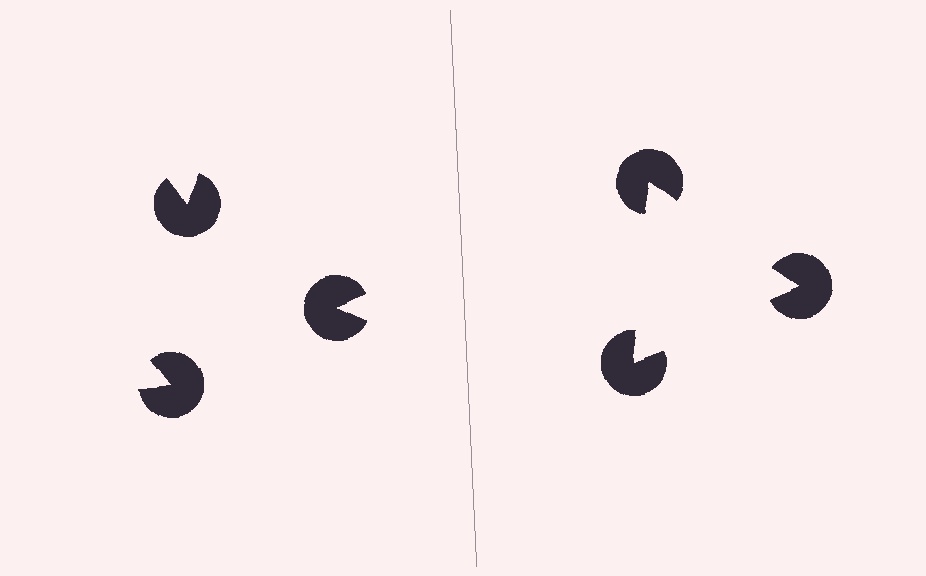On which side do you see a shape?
An illusory triangle appears on the right side. On the left side the wedge cuts are rotated, so no coherent shape forms.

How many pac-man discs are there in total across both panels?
6 — 3 on each side.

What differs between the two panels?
The pac-man discs are positioned identically on both sides; only the wedge orientations differ. On the right they align to a triangle; on the left they are misaligned.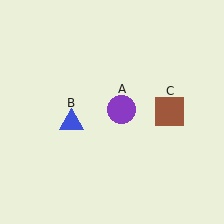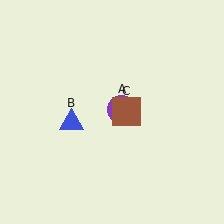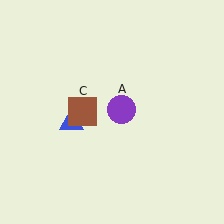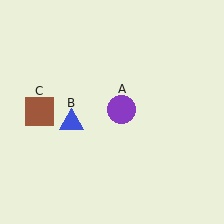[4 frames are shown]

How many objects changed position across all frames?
1 object changed position: brown square (object C).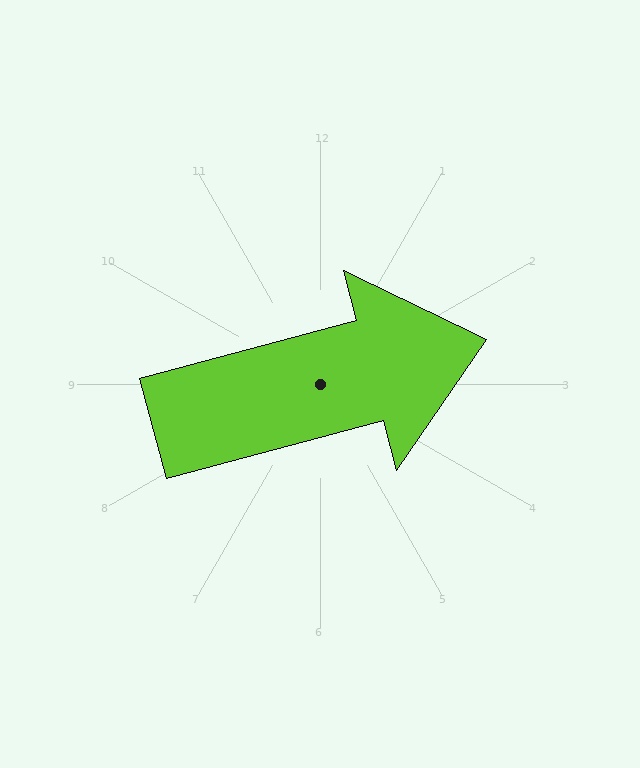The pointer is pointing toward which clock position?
Roughly 3 o'clock.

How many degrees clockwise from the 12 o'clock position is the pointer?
Approximately 75 degrees.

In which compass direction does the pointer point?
East.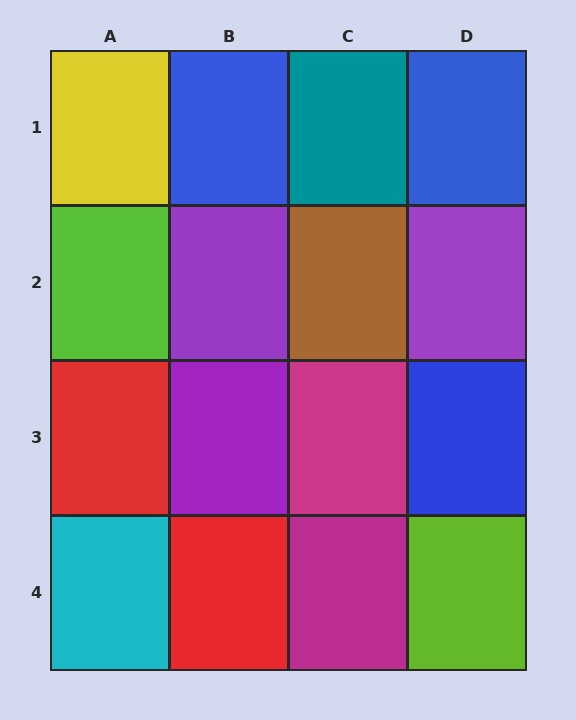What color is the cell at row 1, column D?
Blue.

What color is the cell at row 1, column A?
Yellow.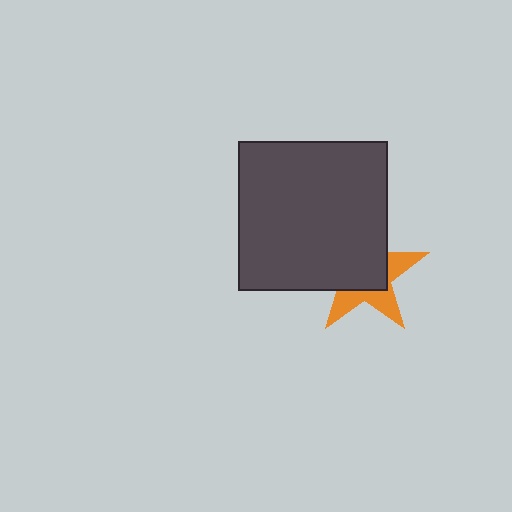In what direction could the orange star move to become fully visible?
The orange star could move toward the lower-right. That would shift it out from behind the dark gray square entirely.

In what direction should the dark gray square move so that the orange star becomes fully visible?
The dark gray square should move toward the upper-left. That is the shortest direction to clear the overlap and leave the orange star fully visible.